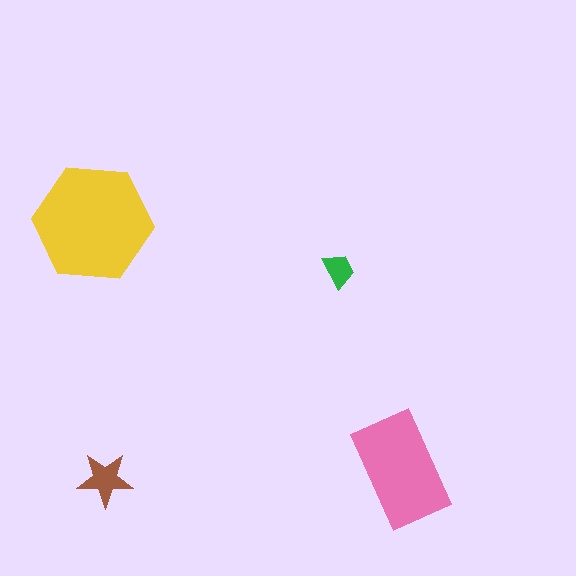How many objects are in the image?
There are 4 objects in the image.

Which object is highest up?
The yellow hexagon is topmost.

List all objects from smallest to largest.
The green trapezoid, the brown star, the pink rectangle, the yellow hexagon.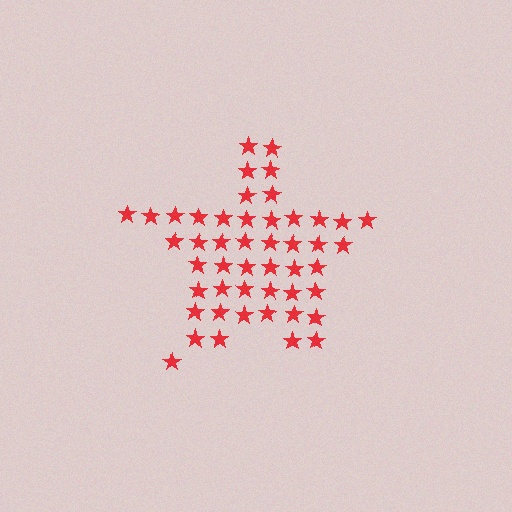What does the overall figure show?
The overall figure shows a star.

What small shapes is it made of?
It is made of small stars.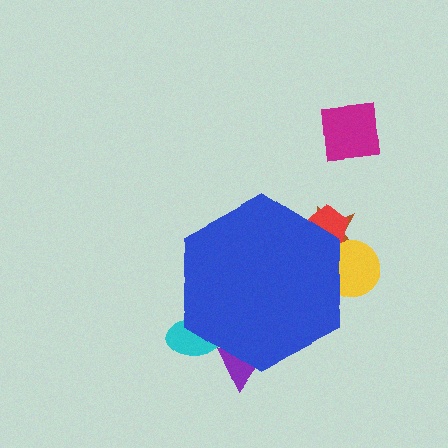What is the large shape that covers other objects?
A blue hexagon.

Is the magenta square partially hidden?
No, the magenta square is fully visible.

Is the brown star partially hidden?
Yes, the brown star is partially hidden behind the blue hexagon.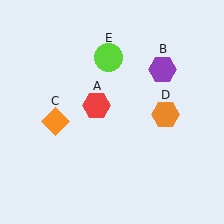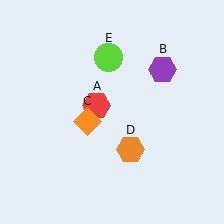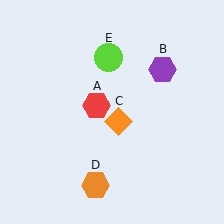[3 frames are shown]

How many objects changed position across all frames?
2 objects changed position: orange diamond (object C), orange hexagon (object D).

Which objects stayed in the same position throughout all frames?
Red hexagon (object A) and purple hexagon (object B) and lime circle (object E) remained stationary.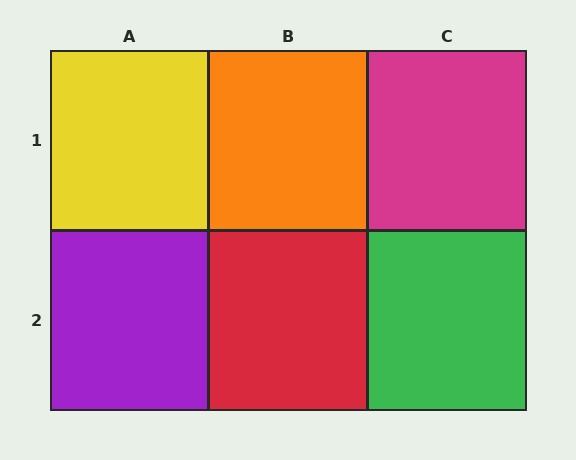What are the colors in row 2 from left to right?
Purple, red, green.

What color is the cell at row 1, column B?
Orange.